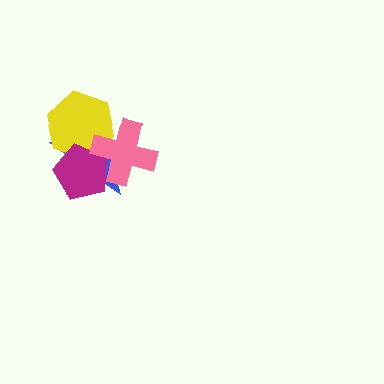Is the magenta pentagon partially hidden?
Yes, it is partially covered by another shape.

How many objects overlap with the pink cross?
3 objects overlap with the pink cross.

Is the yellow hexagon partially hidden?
Yes, it is partially covered by another shape.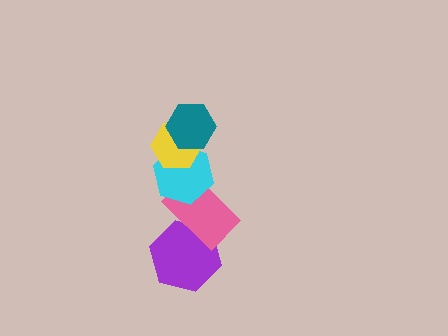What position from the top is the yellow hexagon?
The yellow hexagon is 2nd from the top.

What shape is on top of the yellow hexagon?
The teal hexagon is on top of the yellow hexagon.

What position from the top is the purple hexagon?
The purple hexagon is 5th from the top.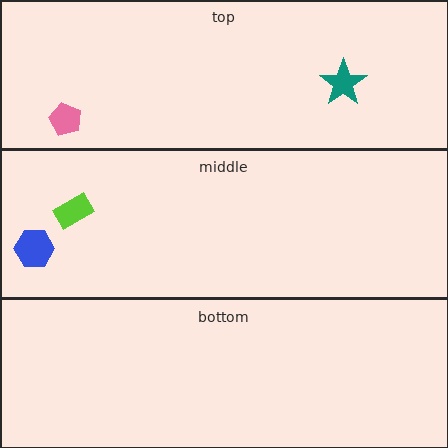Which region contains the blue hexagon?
The middle region.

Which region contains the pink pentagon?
The top region.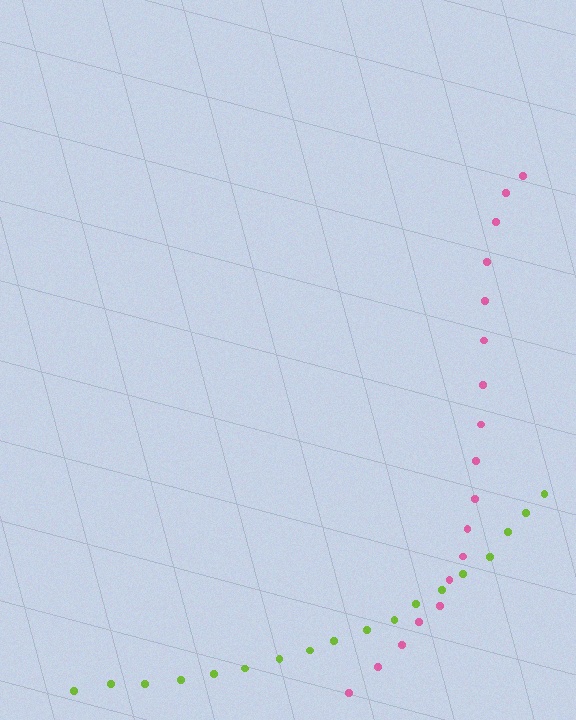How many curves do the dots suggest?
There are 2 distinct paths.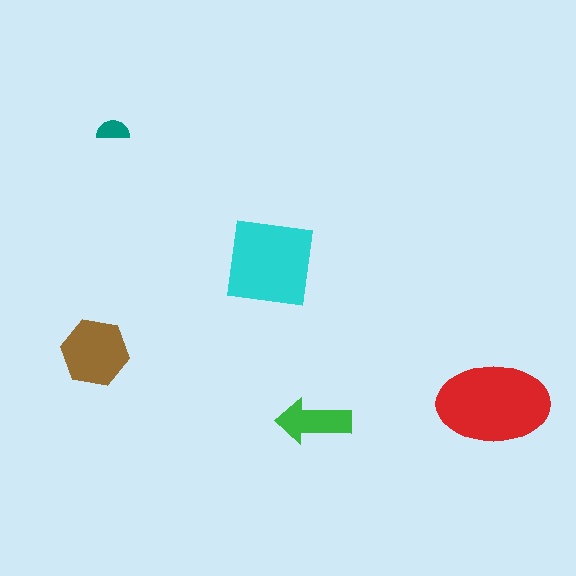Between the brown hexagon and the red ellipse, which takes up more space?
The red ellipse.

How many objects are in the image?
There are 5 objects in the image.